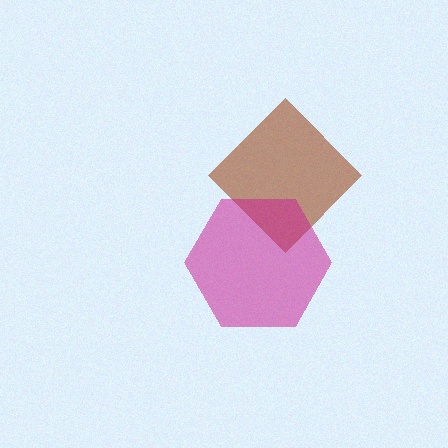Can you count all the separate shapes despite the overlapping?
Yes, there are 2 separate shapes.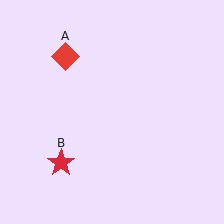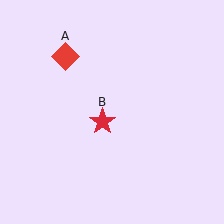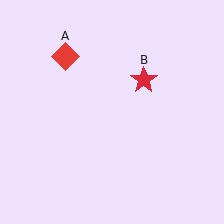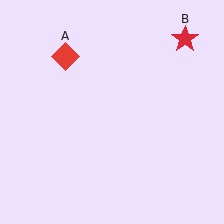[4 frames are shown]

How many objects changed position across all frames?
1 object changed position: red star (object B).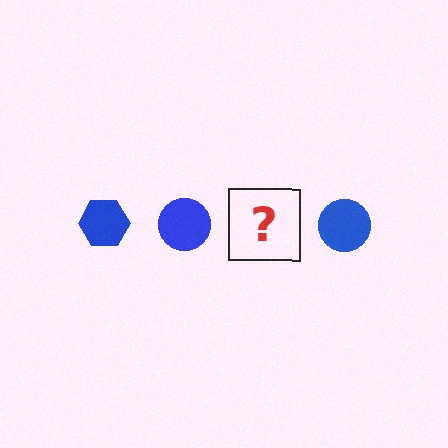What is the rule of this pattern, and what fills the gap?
The rule is that the pattern cycles through hexagon, circle shapes in blue. The gap should be filled with a blue hexagon.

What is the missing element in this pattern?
The missing element is a blue hexagon.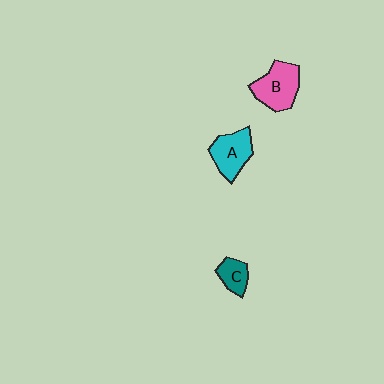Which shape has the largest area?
Shape B (pink).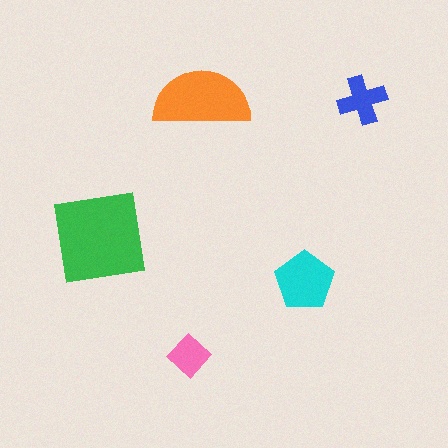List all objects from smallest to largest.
The pink diamond, the blue cross, the cyan pentagon, the orange semicircle, the green square.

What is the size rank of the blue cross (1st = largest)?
4th.